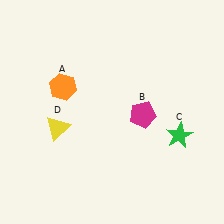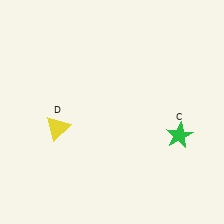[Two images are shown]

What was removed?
The orange hexagon (A), the magenta pentagon (B) were removed in Image 2.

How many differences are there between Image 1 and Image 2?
There are 2 differences between the two images.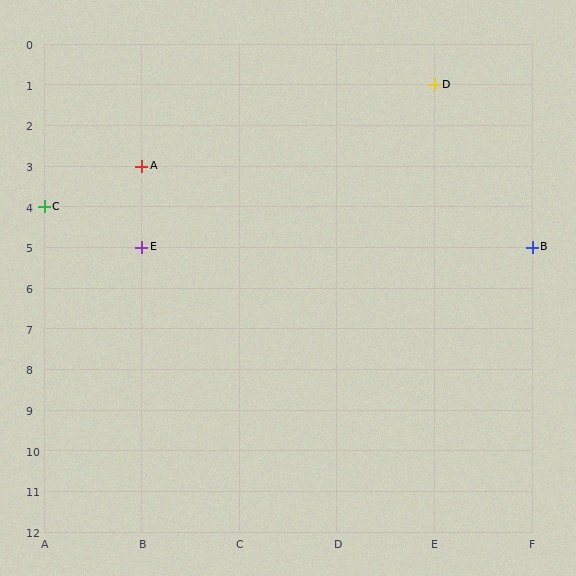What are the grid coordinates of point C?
Point C is at grid coordinates (A, 4).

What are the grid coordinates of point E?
Point E is at grid coordinates (B, 5).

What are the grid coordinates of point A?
Point A is at grid coordinates (B, 3).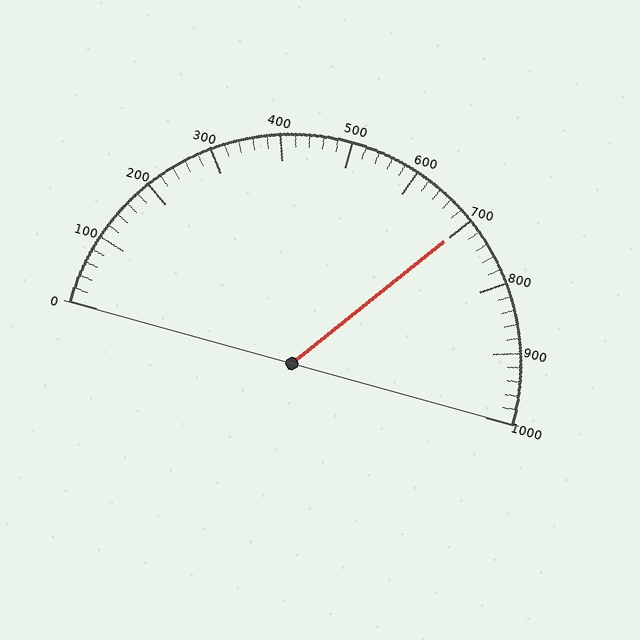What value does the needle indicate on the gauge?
The needle indicates approximately 700.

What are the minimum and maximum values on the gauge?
The gauge ranges from 0 to 1000.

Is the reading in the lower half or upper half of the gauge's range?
The reading is in the upper half of the range (0 to 1000).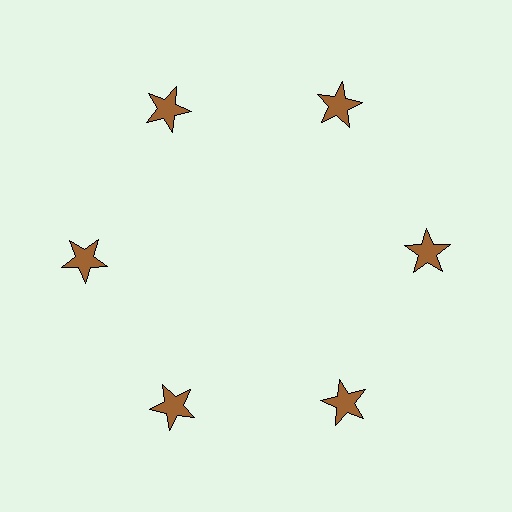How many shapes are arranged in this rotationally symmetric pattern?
There are 6 shapes, arranged in 6 groups of 1.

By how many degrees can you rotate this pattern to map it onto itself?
The pattern maps onto itself every 60 degrees of rotation.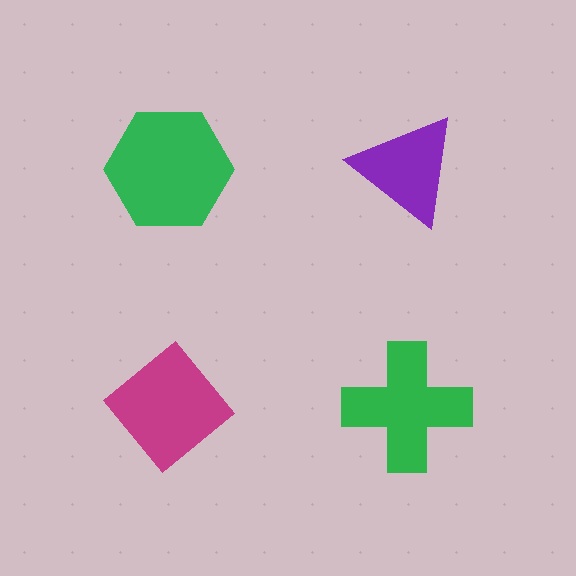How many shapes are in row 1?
2 shapes.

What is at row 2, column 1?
A magenta diamond.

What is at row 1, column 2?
A purple triangle.